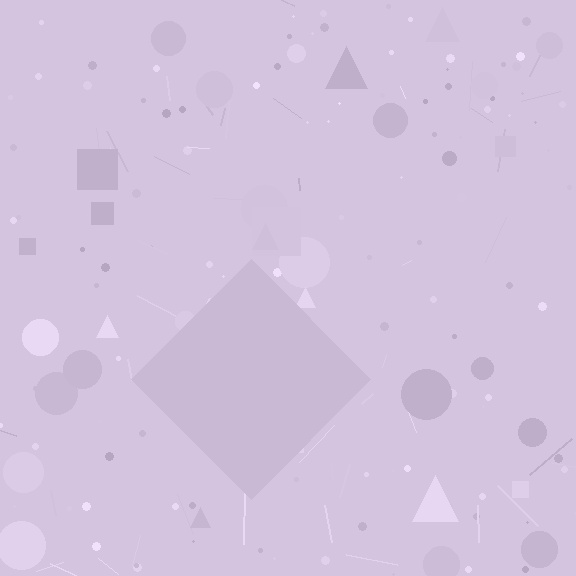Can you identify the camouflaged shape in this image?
The camouflaged shape is a diamond.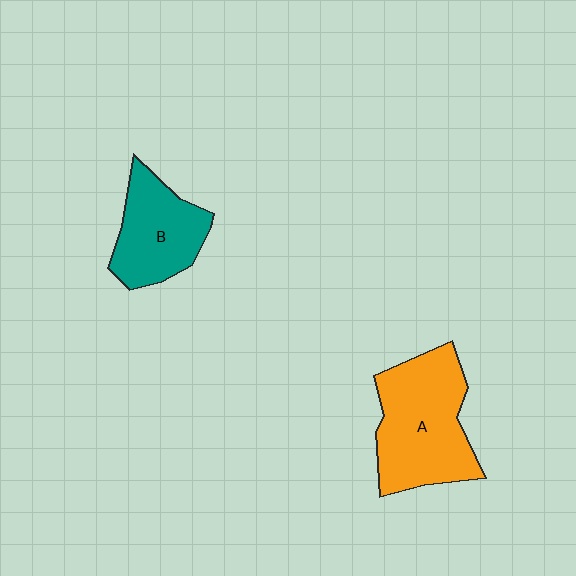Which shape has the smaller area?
Shape B (teal).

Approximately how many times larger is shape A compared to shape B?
Approximately 1.4 times.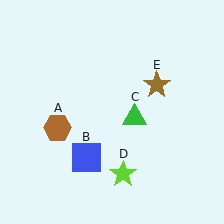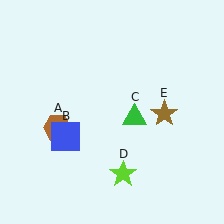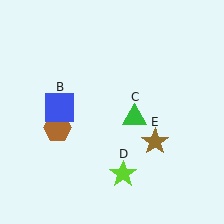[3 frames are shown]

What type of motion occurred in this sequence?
The blue square (object B), brown star (object E) rotated clockwise around the center of the scene.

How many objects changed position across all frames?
2 objects changed position: blue square (object B), brown star (object E).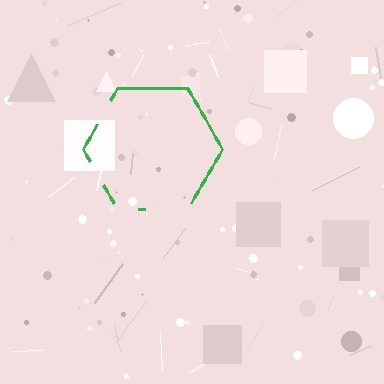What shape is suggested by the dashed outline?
The dashed outline suggests a hexagon.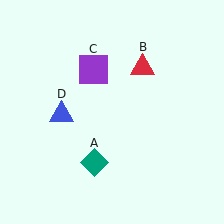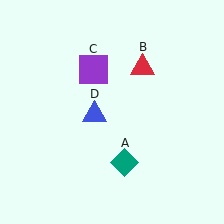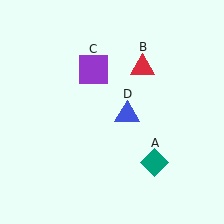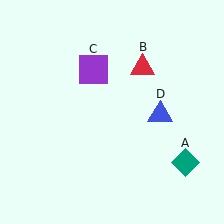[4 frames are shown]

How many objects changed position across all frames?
2 objects changed position: teal diamond (object A), blue triangle (object D).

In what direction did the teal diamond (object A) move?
The teal diamond (object A) moved right.